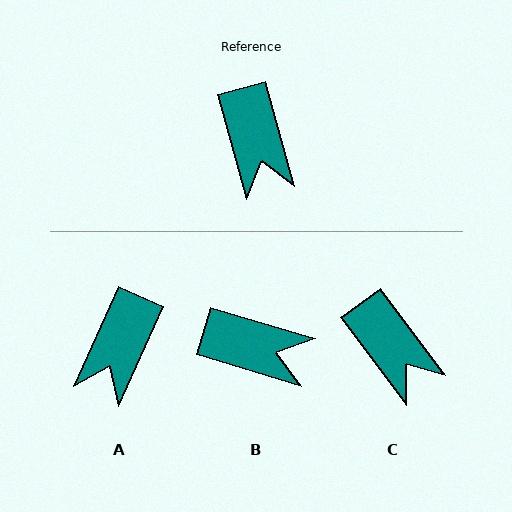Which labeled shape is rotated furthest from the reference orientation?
B, about 58 degrees away.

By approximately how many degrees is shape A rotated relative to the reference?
Approximately 39 degrees clockwise.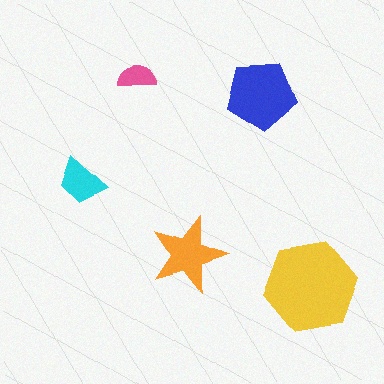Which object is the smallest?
The pink semicircle.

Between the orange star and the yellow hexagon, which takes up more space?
The yellow hexagon.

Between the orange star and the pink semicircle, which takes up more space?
The orange star.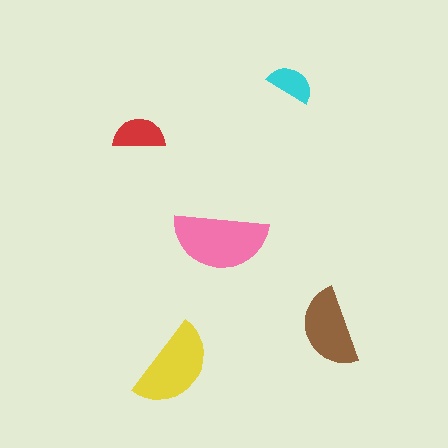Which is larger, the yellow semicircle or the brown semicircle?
The yellow one.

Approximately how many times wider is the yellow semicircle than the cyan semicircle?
About 2 times wider.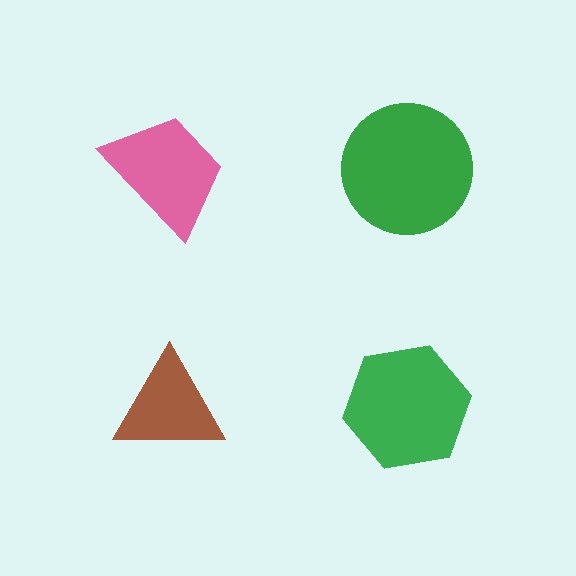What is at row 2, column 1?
A brown triangle.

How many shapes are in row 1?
2 shapes.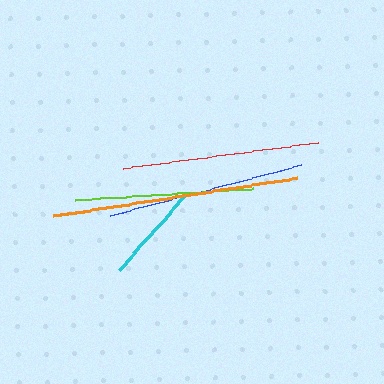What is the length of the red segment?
The red segment is approximately 196 pixels long.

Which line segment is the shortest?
The cyan line is the shortest at approximately 99 pixels.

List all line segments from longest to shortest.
From longest to shortest: orange, blue, red, lime, cyan.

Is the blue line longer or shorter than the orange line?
The orange line is longer than the blue line.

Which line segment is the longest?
The orange line is the longest at approximately 247 pixels.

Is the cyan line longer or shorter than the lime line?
The lime line is longer than the cyan line.